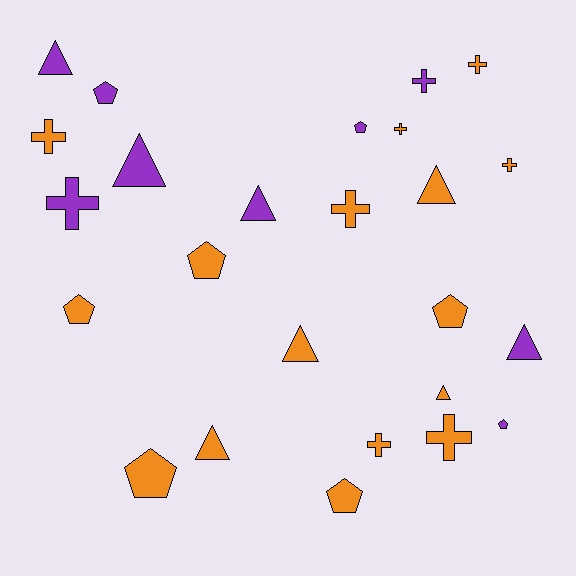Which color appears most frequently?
Orange, with 16 objects.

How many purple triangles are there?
There are 4 purple triangles.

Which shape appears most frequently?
Cross, with 9 objects.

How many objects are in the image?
There are 25 objects.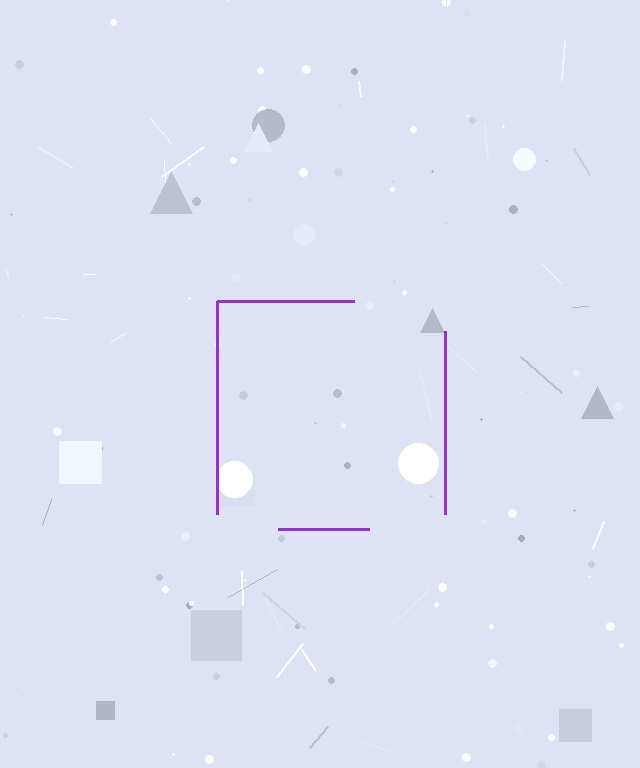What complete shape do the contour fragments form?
The contour fragments form a square.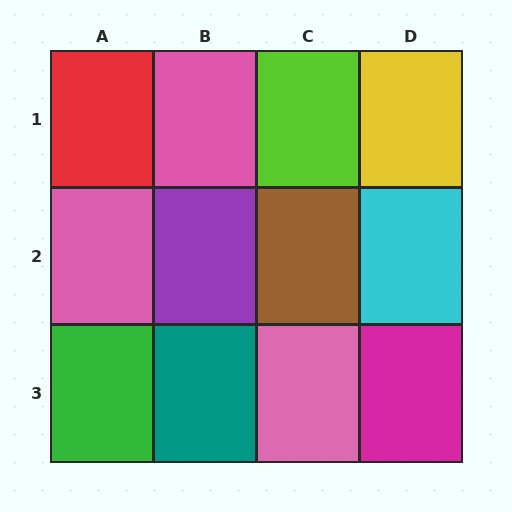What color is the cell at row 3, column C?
Pink.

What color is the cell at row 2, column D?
Cyan.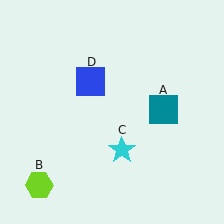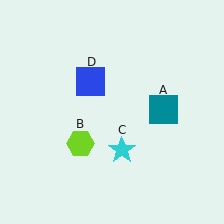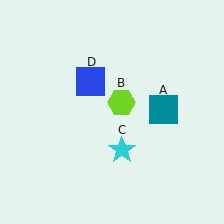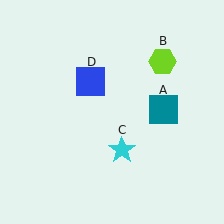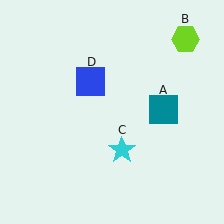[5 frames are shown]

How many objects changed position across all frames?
1 object changed position: lime hexagon (object B).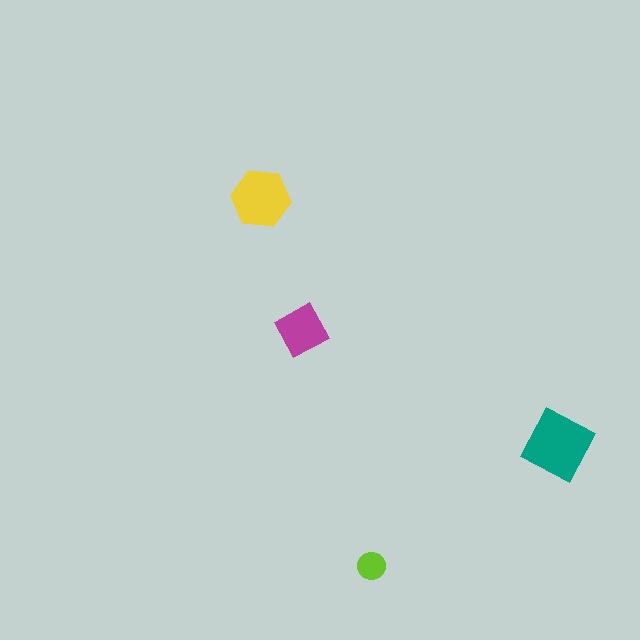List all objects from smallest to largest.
The lime circle, the magenta diamond, the yellow hexagon, the teal square.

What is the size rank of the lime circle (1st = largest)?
4th.